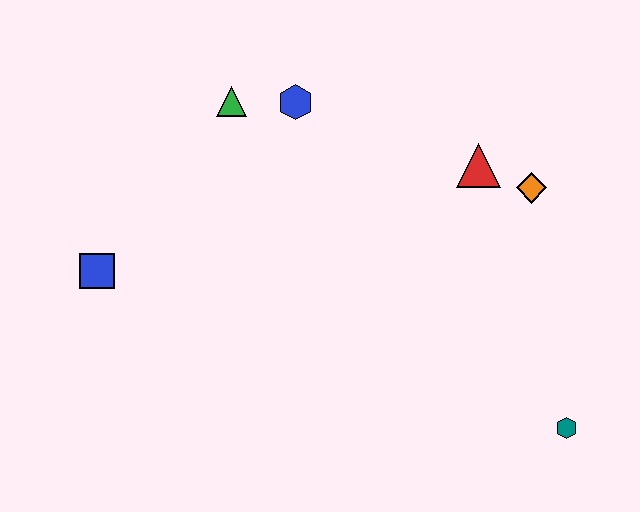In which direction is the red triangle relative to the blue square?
The red triangle is to the right of the blue square.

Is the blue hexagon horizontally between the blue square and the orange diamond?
Yes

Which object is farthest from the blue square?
The teal hexagon is farthest from the blue square.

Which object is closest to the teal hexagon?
The orange diamond is closest to the teal hexagon.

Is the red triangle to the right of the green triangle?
Yes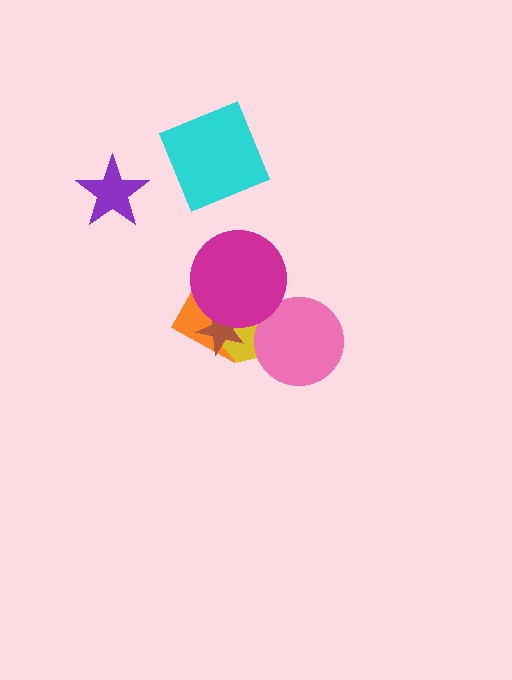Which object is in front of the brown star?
The magenta circle is in front of the brown star.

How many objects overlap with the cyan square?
0 objects overlap with the cyan square.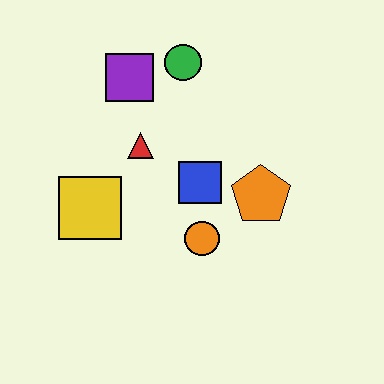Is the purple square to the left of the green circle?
Yes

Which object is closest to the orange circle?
The blue square is closest to the orange circle.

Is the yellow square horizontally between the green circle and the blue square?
No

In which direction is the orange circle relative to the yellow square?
The orange circle is to the right of the yellow square.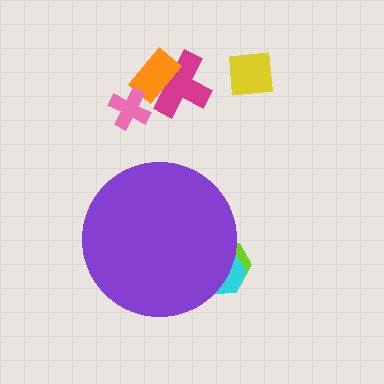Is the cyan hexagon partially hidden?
Yes, the cyan hexagon is partially hidden behind the purple circle.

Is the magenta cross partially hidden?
No, the magenta cross is fully visible.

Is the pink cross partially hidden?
No, the pink cross is fully visible.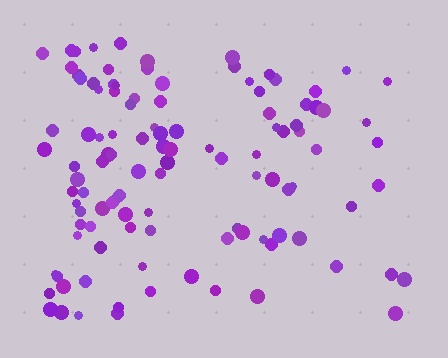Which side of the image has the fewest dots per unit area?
The right.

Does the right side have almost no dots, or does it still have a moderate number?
Still a moderate number, just noticeably fewer than the left.